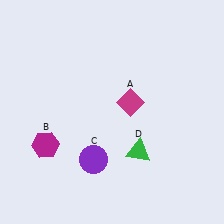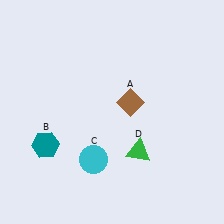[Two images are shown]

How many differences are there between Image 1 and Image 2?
There are 3 differences between the two images.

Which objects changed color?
A changed from magenta to brown. B changed from magenta to teal. C changed from purple to cyan.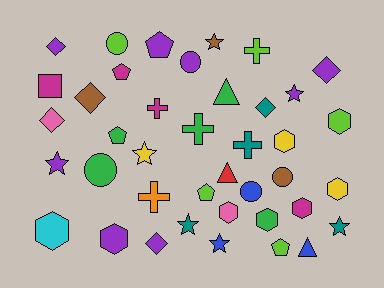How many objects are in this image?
There are 40 objects.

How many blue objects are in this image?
There are 3 blue objects.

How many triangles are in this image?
There are 3 triangles.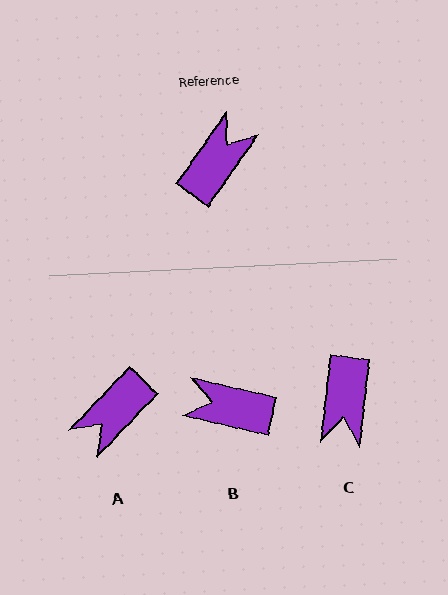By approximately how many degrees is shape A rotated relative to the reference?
Approximately 171 degrees counter-clockwise.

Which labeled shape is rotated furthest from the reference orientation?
A, about 171 degrees away.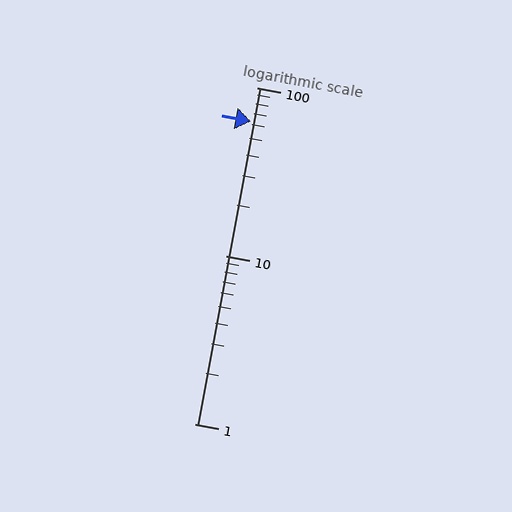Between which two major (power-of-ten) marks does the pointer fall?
The pointer is between 10 and 100.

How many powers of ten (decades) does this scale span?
The scale spans 2 decades, from 1 to 100.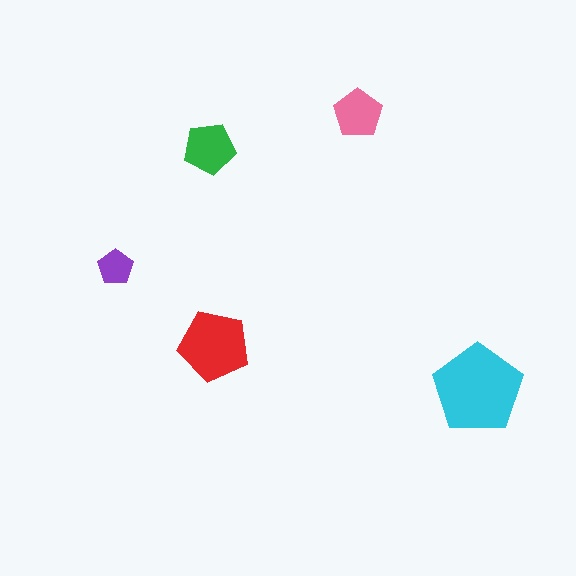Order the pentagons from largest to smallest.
the cyan one, the red one, the green one, the pink one, the purple one.